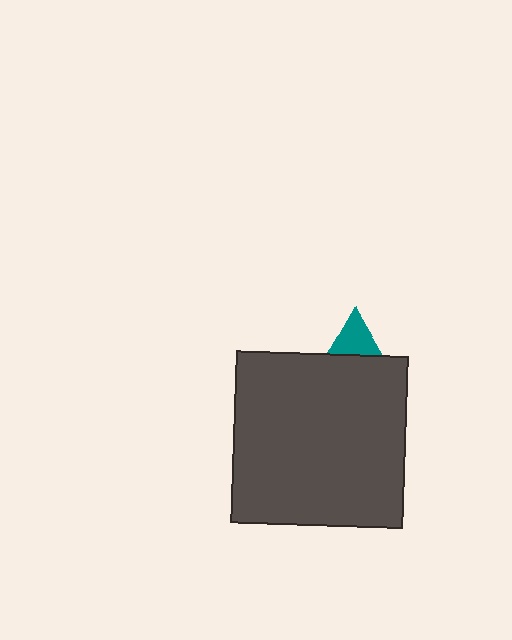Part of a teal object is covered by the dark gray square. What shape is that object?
It is a triangle.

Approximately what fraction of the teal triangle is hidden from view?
Roughly 63% of the teal triangle is hidden behind the dark gray square.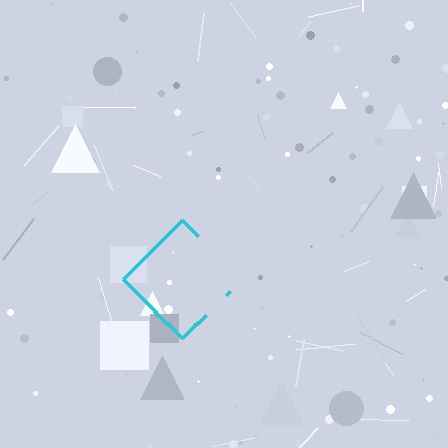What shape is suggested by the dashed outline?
The dashed outline suggests a diamond.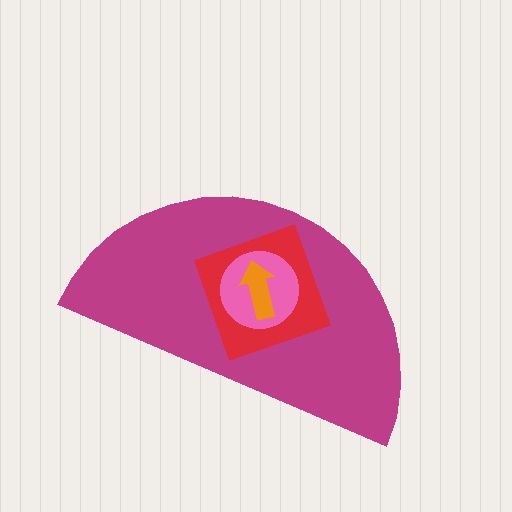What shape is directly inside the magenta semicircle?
The red diamond.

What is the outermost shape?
The magenta semicircle.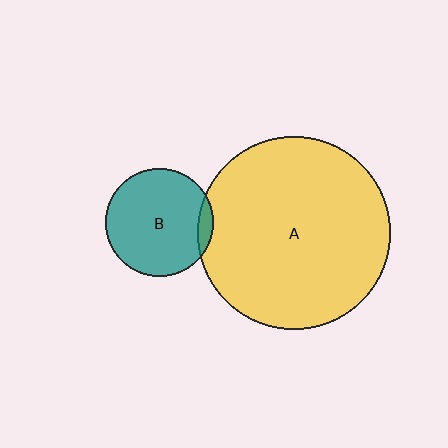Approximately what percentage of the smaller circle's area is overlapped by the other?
Approximately 5%.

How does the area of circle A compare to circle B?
Approximately 3.2 times.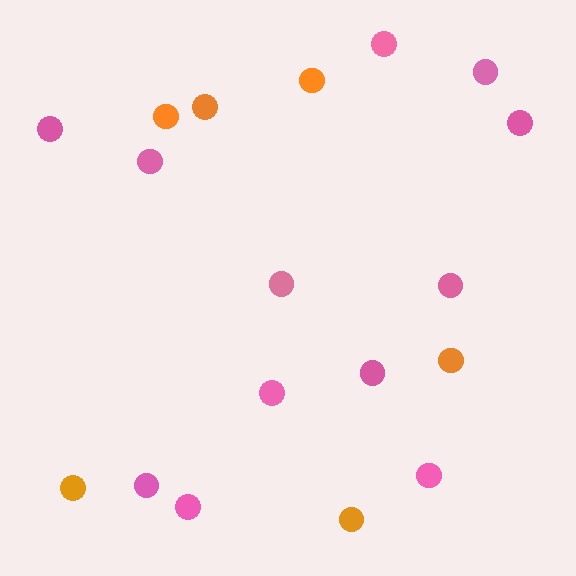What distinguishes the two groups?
There are 2 groups: one group of pink circles (12) and one group of orange circles (6).